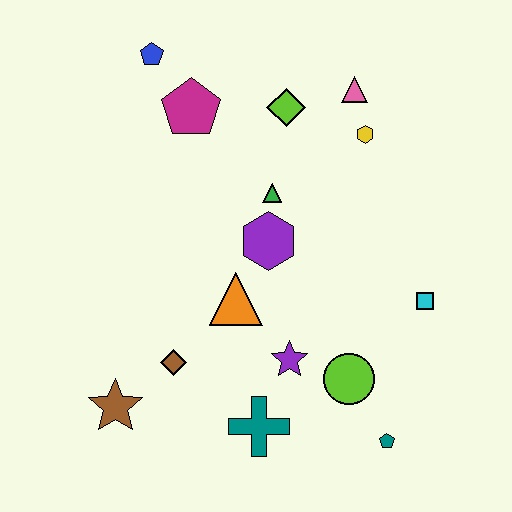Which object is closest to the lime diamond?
The pink triangle is closest to the lime diamond.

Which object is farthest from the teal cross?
The blue pentagon is farthest from the teal cross.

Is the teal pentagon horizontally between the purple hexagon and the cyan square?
Yes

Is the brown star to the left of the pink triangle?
Yes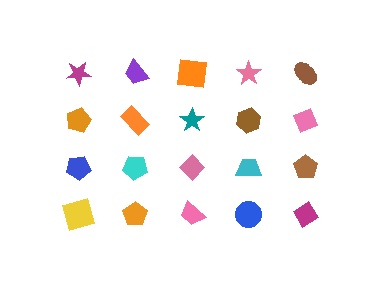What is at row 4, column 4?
A blue circle.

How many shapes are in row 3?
5 shapes.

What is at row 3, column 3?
A pink diamond.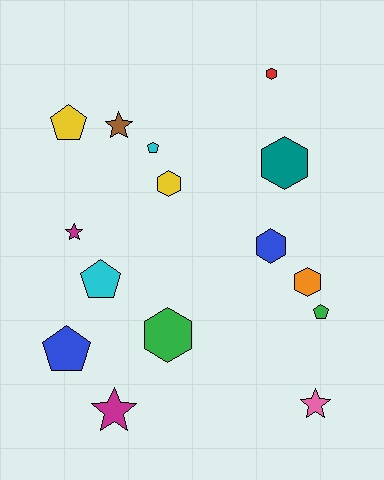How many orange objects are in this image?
There is 1 orange object.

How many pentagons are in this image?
There are 5 pentagons.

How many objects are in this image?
There are 15 objects.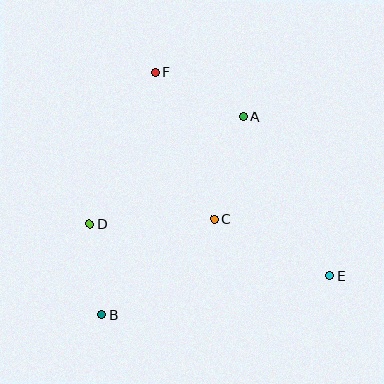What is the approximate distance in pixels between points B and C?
The distance between B and C is approximately 148 pixels.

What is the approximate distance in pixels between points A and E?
The distance between A and E is approximately 181 pixels.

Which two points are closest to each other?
Points B and D are closest to each other.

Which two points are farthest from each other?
Points E and F are farthest from each other.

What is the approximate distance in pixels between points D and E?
The distance between D and E is approximately 245 pixels.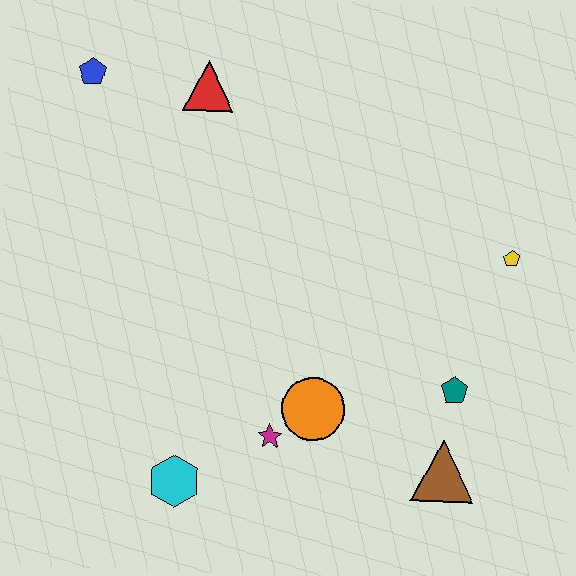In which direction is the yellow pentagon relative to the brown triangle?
The yellow pentagon is above the brown triangle.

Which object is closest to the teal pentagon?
The brown triangle is closest to the teal pentagon.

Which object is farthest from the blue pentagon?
The brown triangle is farthest from the blue pentagon.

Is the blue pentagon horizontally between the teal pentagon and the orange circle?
No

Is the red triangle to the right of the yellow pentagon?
No